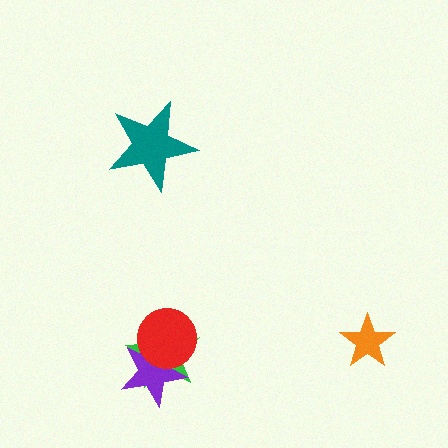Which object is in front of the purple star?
The red circle is in front of the purple star.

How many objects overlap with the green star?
2 objects overlap with the green star.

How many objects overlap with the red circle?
2 objects overlap with the red circle.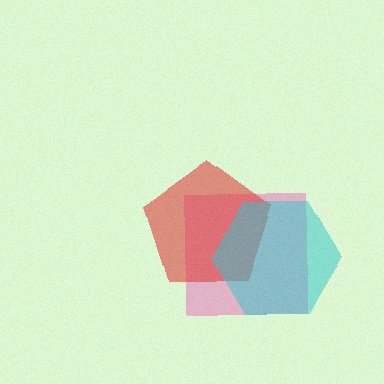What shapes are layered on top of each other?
The layered shapes are: a pink square, a red pentagon, a cyan hexagon.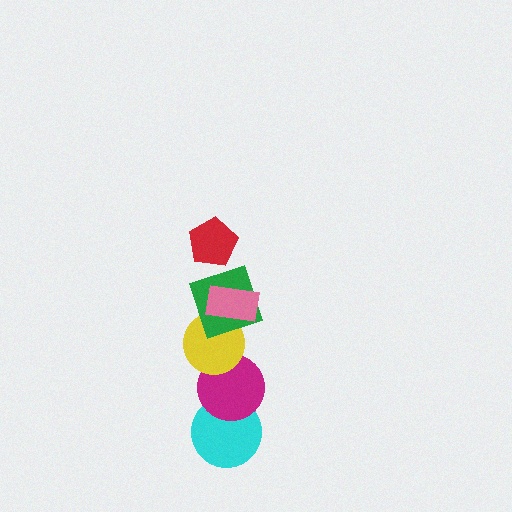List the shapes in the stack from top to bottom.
From top to bottom: the red pentagon, the pink rectangle, the green square, the yellow circle, the magenta circle, the cyan circle.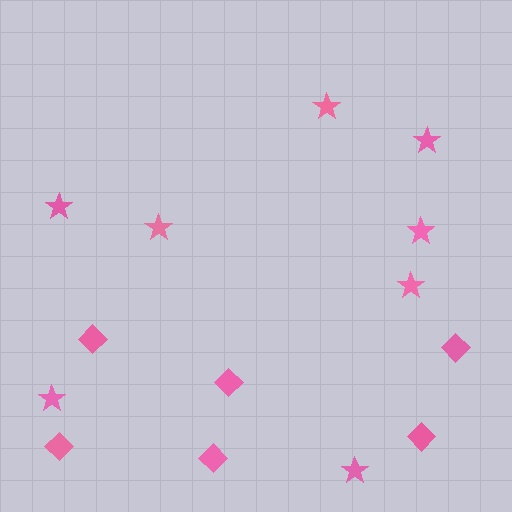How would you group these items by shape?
There are 2 groups: one group of diamonds (6) and one group of stars (8).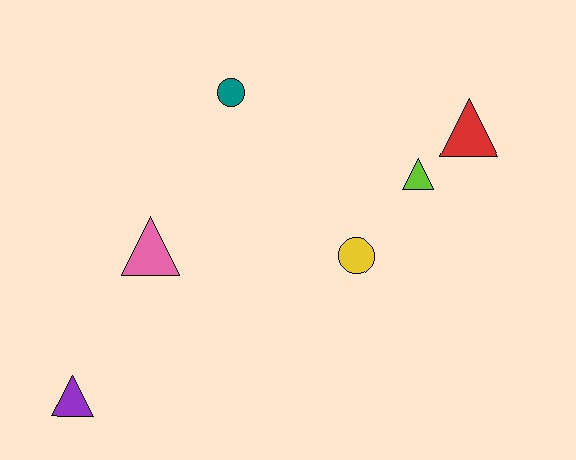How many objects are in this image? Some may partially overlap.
There are 6 objects.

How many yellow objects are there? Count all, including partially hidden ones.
There is 1 yellow object.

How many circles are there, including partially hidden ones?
There are 2 circles.